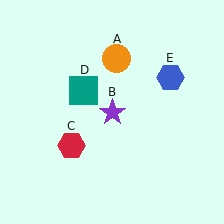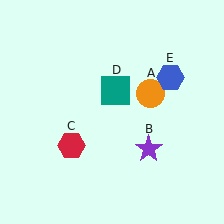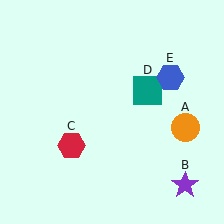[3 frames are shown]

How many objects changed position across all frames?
3 objects changed position: orange circle (object A), purple star (object B), teal square (object D).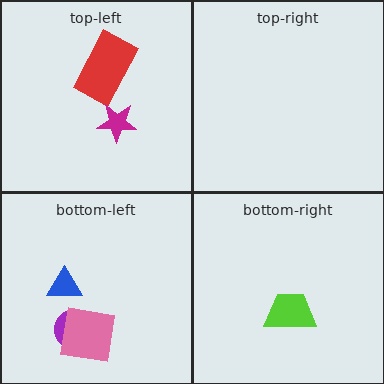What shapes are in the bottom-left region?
The purple circle, the blue triangle, the pink square.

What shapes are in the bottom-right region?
The lime trapezoid.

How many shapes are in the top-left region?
2.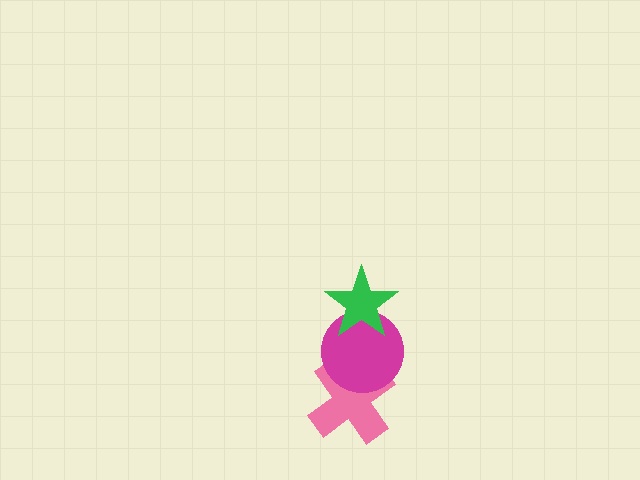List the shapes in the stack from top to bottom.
From top to bottom: the green star, the magenta circle, the pink cross.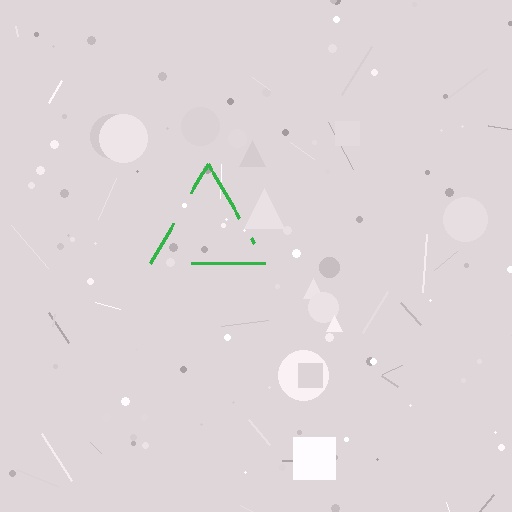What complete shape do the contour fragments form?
The contour fragments form a triangle.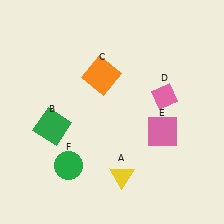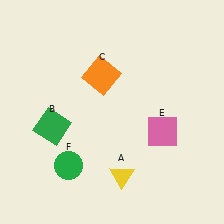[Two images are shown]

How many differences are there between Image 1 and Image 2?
There is 1 difference between the two images.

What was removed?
The pink diamond (D) was removed in Image 2.